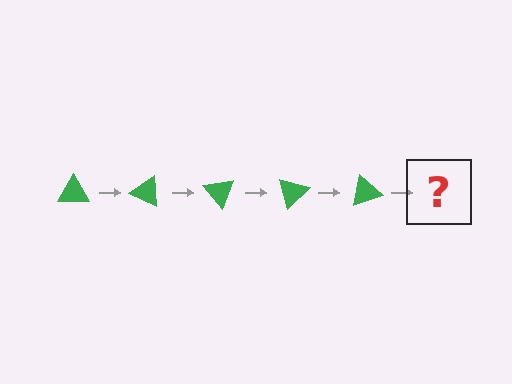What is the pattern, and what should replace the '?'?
The pattern is that the triangle rotates 25 degrees each step. The '?' should be a green triangle rotated 125 degrees.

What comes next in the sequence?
The next element should be a green triangle rotated 125 degrees.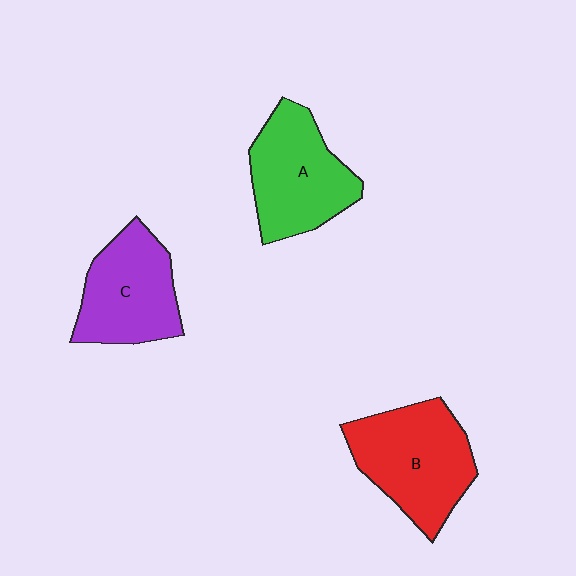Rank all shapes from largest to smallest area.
From largest to smallest: B (red), A (green), C (purple).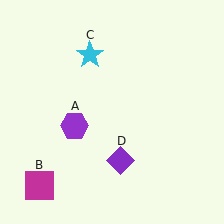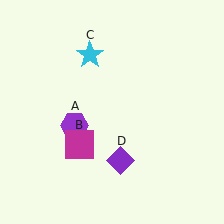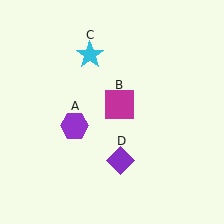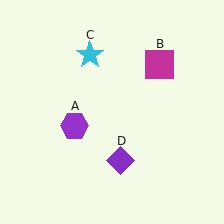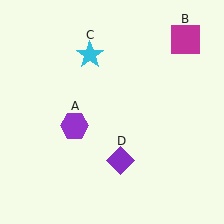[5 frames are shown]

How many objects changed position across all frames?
1 object changed position: magenta square (object B).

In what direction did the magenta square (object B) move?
The magenta square (object B) moved up and to the right.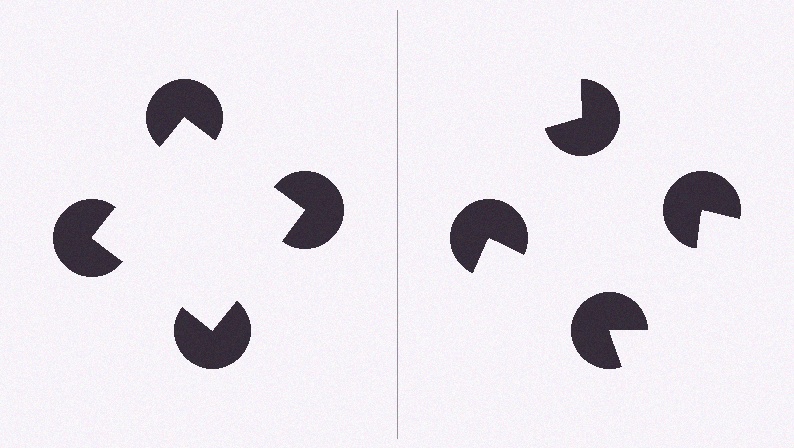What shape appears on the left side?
An illusory square.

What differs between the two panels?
The pac-man discs are positioned identically on both sides; only the wedge orientations differ. On the left they align to a square; on the right they are misaligned.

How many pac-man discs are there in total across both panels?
8 — 4 on each side.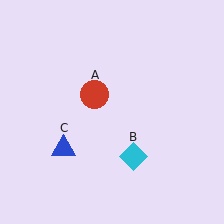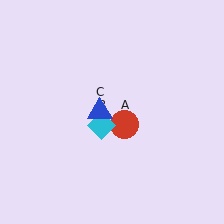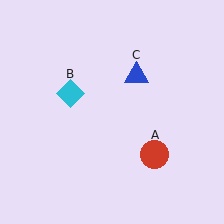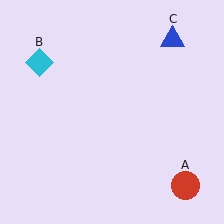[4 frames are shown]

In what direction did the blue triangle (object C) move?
The blue triangle (object C) moved up and to the right.